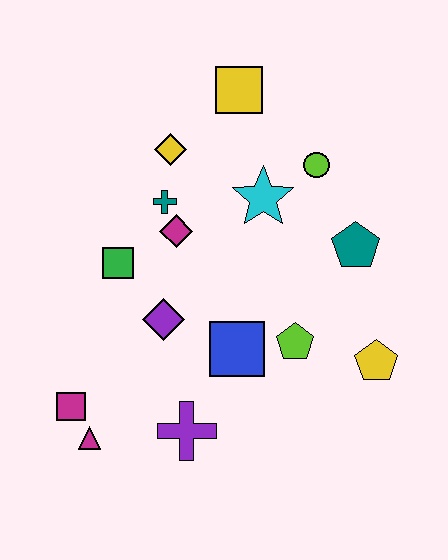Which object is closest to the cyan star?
The lime circle is closest to the cyan star.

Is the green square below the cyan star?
Yes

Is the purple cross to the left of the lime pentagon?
Yes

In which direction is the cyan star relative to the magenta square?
The cyan star is above the magenta square.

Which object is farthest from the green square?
The yellow pentagon is farthest from the green square.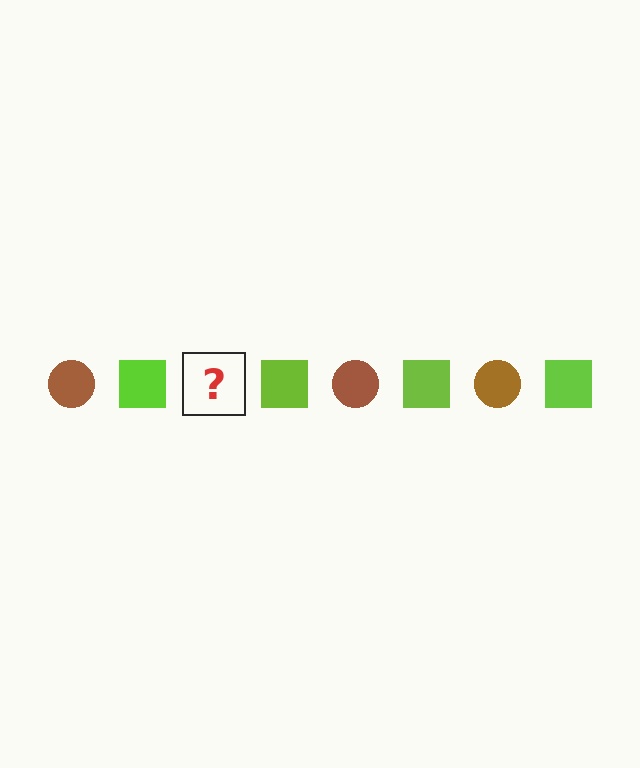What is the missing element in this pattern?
The missing element is a brown circle.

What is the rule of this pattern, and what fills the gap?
The rule is that the pattern alternates between brown circle and lime square. The gap should be filled with a brown circle.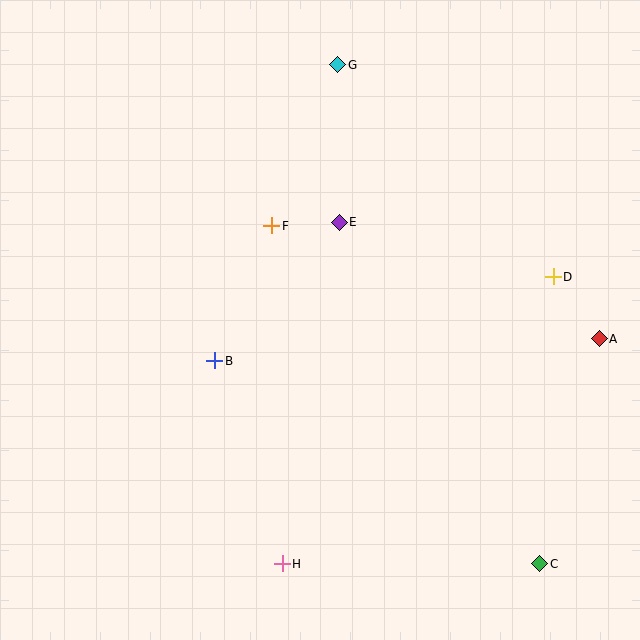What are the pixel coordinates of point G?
Point G is at (338, 65).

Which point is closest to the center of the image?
Point E at (339, 222) is closest to the center.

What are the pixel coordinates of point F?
Point F is at (272, 226).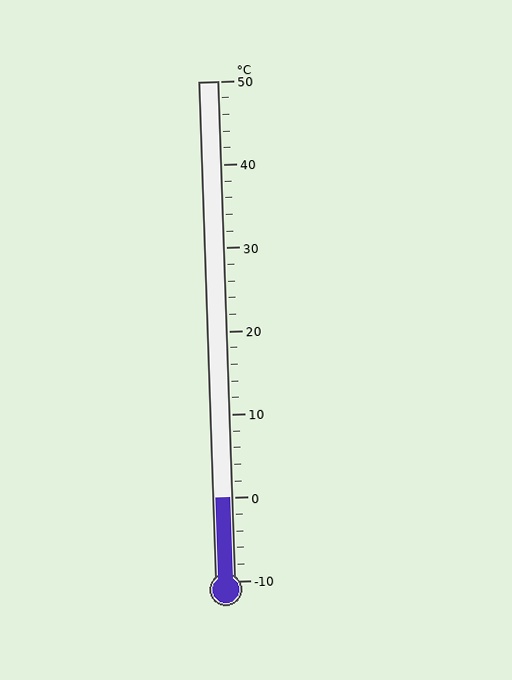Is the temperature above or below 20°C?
The temperature is below 20°C.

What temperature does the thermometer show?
The thermometer shows approximately 0°C.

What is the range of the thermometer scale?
The thermometer scale ranges from -10°C to 50°C.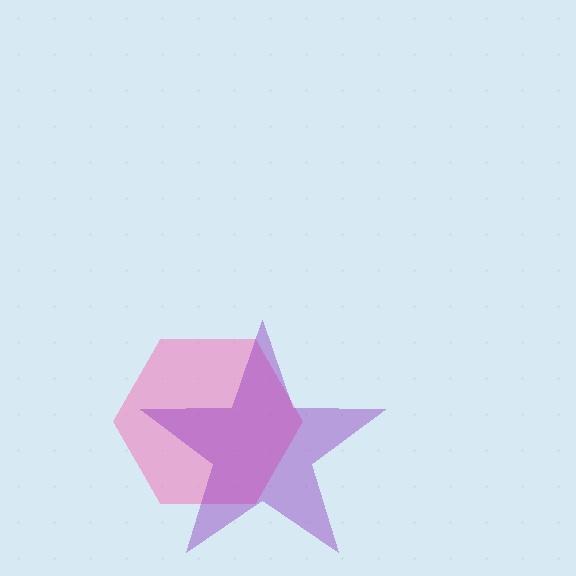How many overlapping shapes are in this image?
There are 2 overlapping shapes in the image.